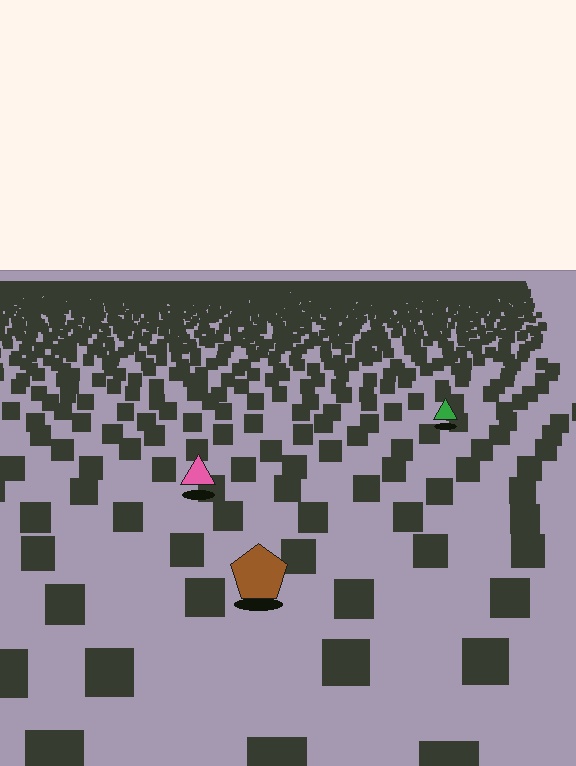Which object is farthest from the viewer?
The green triangle is farthest from the viewer. It appears smaller and the ground texture around it is denser.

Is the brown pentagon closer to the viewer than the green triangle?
Yes. The brown pentagon is closer — you can tell from the texture gradient: the ground texture is coarser near it.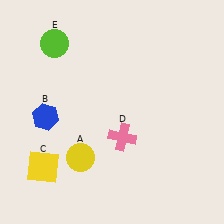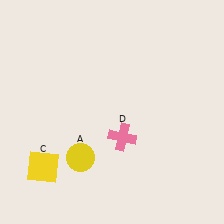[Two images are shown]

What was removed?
The blue hexagon (B), the lime circle (E) were removed in Image 2.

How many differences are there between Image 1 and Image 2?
There are 2 differences between the two images.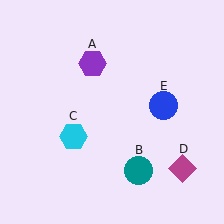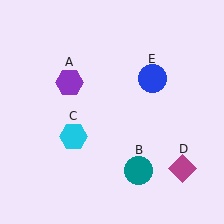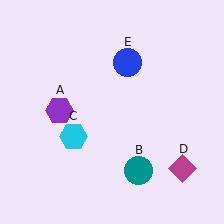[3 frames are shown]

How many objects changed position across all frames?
2 objects changed position: purple hexagon (object A), blue circle (object E).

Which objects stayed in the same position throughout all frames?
Teal circle (object B) and cyan hexagon (object C) and magenta diamond (object D) remained stationary.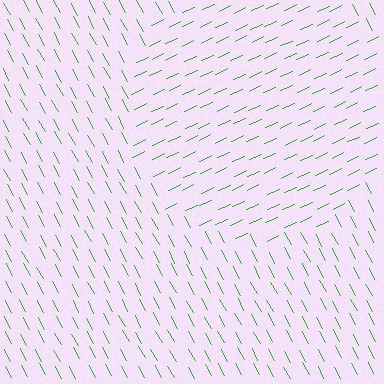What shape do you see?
I see a circle.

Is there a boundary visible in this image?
Yes, there is a texture boundary formed by a change in line orientation.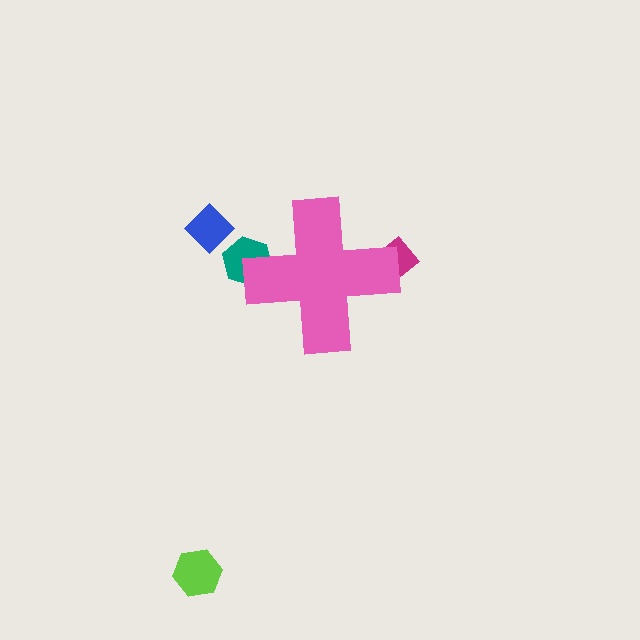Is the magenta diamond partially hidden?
Yes, the magenta diamond is partially hidden behind the pink cross.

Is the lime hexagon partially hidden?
No, the lime hexagon is fully visible.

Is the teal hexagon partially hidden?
Yes, the teal hexagon is partially hidden behind the pink cross.